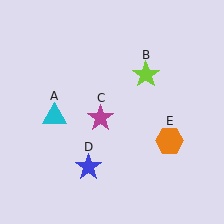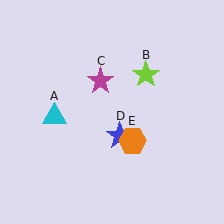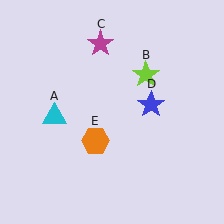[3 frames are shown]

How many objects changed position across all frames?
3 objects changed position: magenta star (object C), blue star (object D), orange hexagon (object E).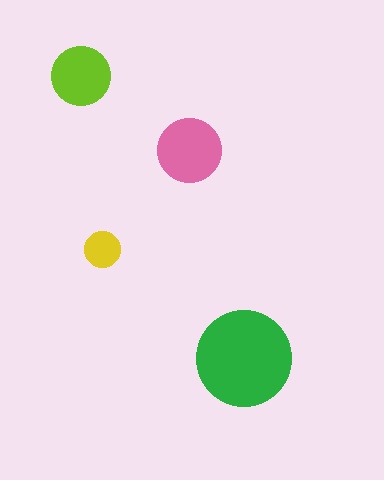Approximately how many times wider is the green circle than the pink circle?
About 1.5 times wider.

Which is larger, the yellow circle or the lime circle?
The lime one.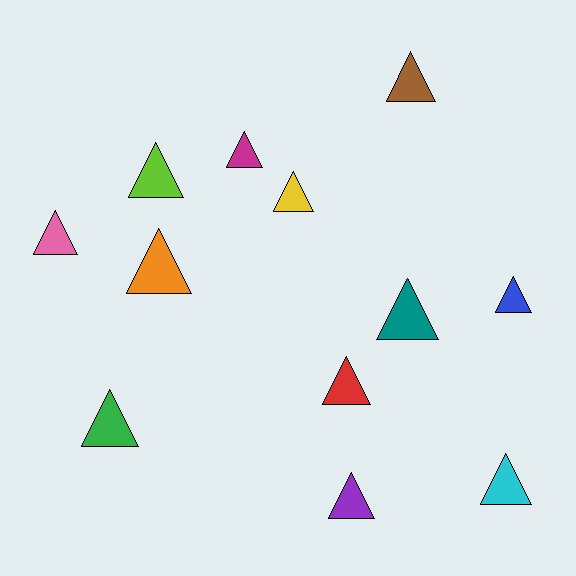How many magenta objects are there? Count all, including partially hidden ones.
There is 1 magenta object.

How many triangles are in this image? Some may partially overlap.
There are 12 triangles.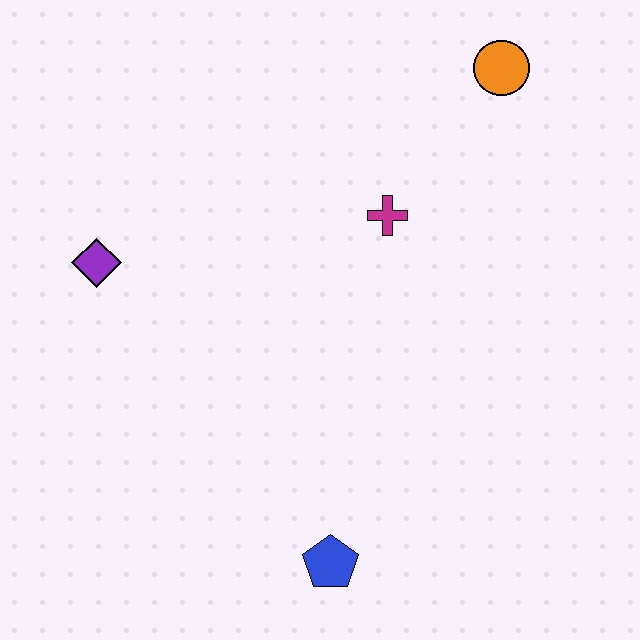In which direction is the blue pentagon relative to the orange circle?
The blue pentagon is below the orange circle.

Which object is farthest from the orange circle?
The blue pentagon is farthest from the orange circle.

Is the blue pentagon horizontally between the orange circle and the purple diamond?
Yes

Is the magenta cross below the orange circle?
Yes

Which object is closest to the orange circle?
The magenta cross is closest to the orange circle.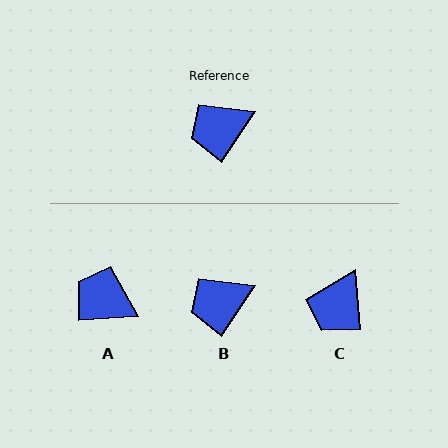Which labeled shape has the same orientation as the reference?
B.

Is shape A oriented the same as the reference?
No, it is off by about 53 degrees.